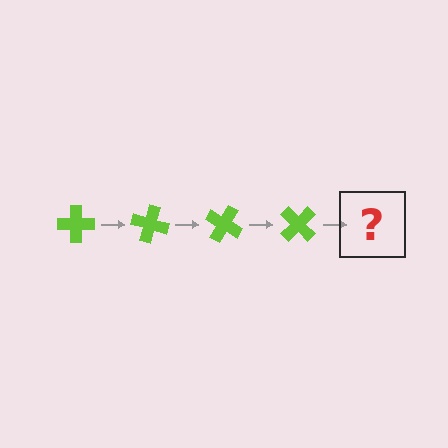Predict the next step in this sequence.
The next step is a lime cross rotated 60 degrees.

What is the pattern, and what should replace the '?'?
The pattern is that the cross rotates 15 degrees each step. The '?' should be a lime cross rotated 60 degrees.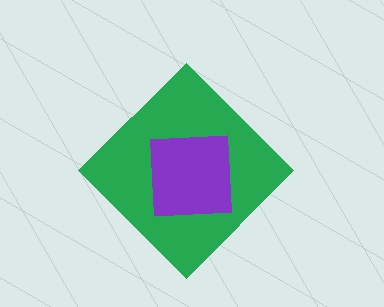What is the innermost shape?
The purple square.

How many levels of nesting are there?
2.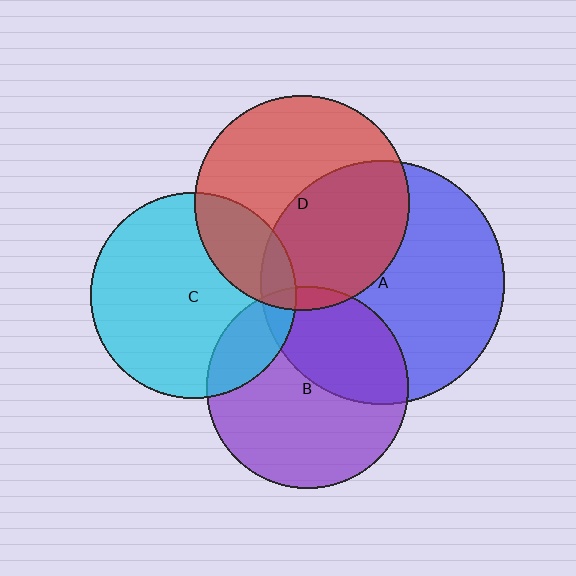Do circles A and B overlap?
Yes.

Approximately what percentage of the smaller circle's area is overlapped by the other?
Approximately 35%.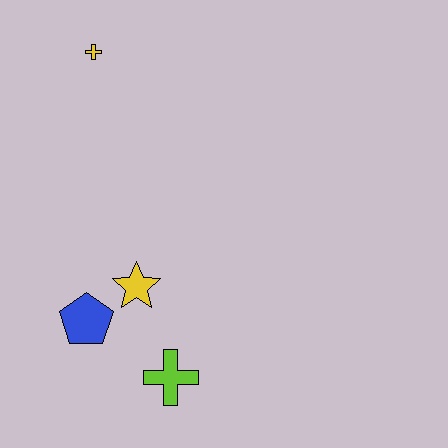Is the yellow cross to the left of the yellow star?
Yes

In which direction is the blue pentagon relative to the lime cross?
The blue pentagon is to the left of the lime cross.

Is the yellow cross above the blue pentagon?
Yes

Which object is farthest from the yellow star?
The yellow cross is farthest from the yellow star.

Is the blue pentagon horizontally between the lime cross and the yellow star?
No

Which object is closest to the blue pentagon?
The yellow star is closest to the blue pentagon.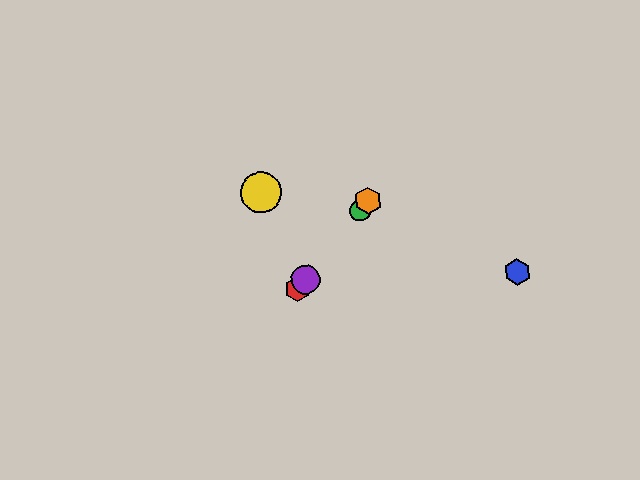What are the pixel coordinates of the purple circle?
The purple circle is at (305, 279).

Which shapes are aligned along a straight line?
The red hexagon, the green circle, the purple circle, the orange hexagon are aligned along a straight line.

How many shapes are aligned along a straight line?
4 shapes (the red hexagon, the green circle, the purple circle, the orange hexagon) are aligned along a straight line.